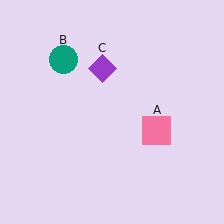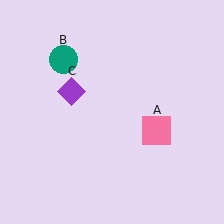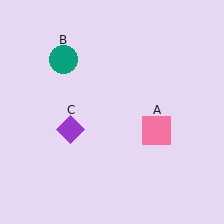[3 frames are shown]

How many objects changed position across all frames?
1 object changed position: purple diamond (object C).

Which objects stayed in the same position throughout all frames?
Pink square (object A) and teal circle (object B) remained stationary.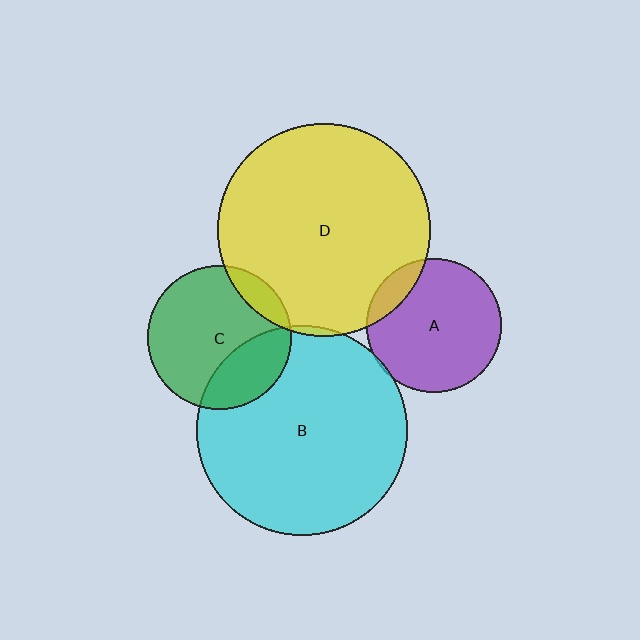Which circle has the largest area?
Circle D (yellow).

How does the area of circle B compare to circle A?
Approximately 2.4 times.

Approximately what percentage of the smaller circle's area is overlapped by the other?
Approximately 5%.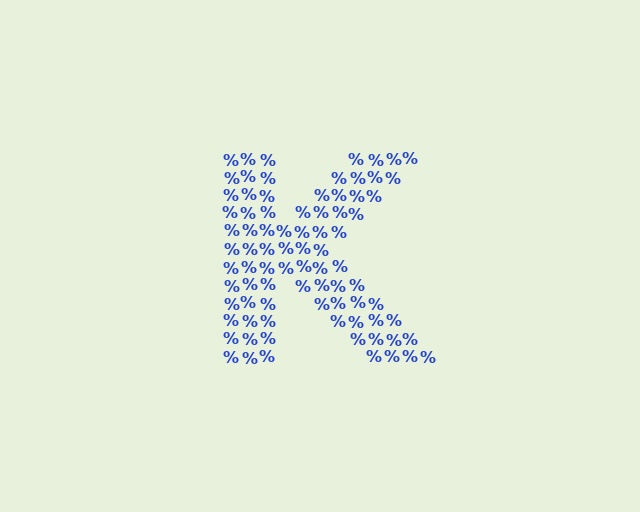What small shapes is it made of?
It is made of small percent signs.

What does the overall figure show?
The overall figure shows the letter K.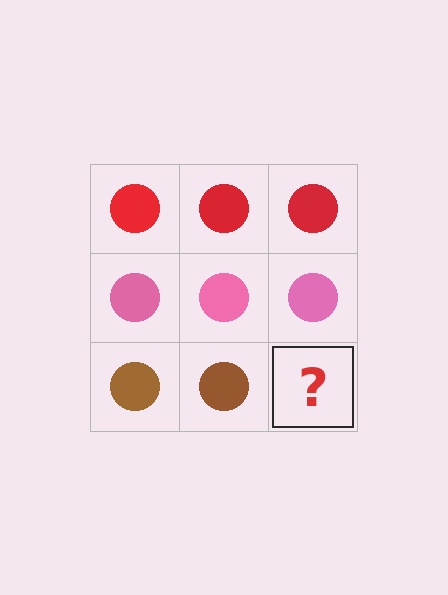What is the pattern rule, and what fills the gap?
The rule is that each row has a consistent color. The gap should be filled with a brown circle.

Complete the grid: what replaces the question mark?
The question mark should be replaced with a brown circle.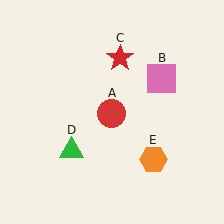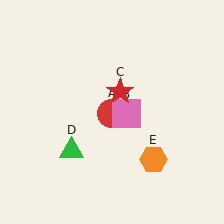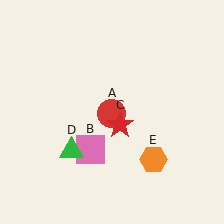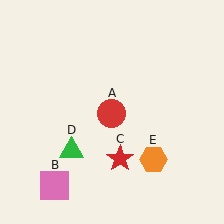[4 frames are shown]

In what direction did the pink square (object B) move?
The pink square (object B) moved down and to the left.